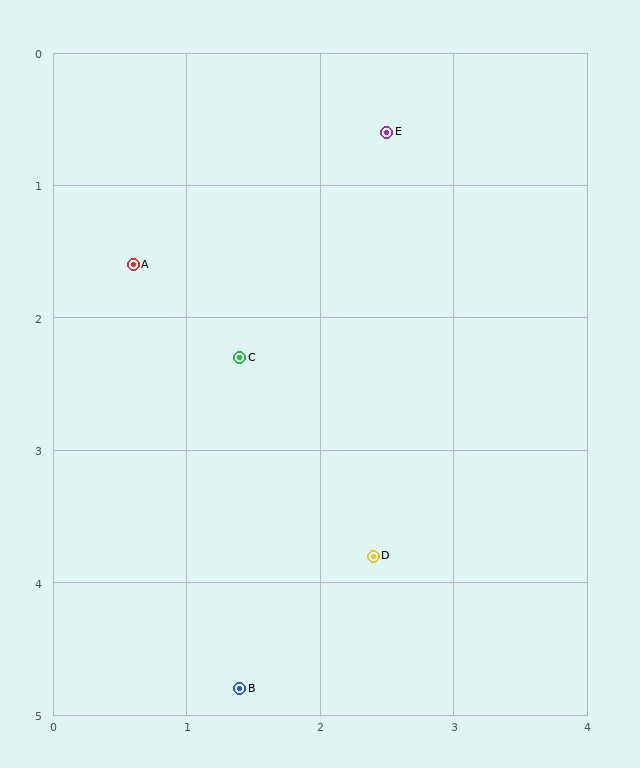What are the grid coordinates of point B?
Point B is at approximately (1.4, 4.8).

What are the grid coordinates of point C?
Point C is at approximately (1.4, 2.3).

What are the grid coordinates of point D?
Point D is at approximately (2.4, 3.8).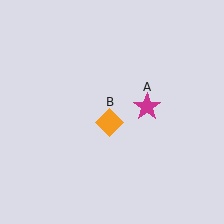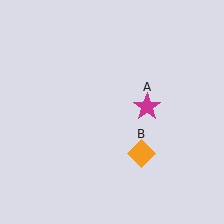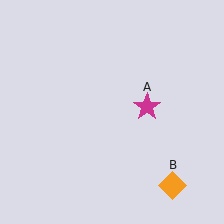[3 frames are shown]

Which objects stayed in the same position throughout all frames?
Magenta star (object A) remained stationary.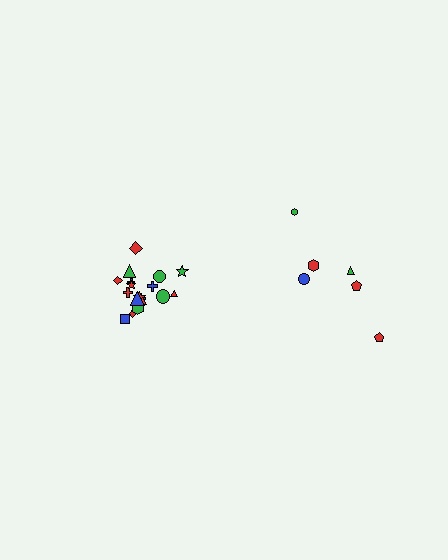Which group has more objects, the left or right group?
The left group.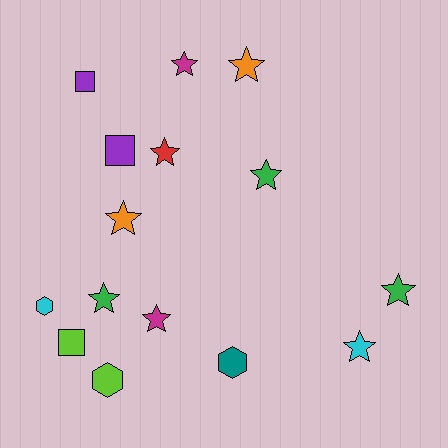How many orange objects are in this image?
There are 2 orange objects.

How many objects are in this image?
There are 15 objects.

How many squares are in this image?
There are 3 squares.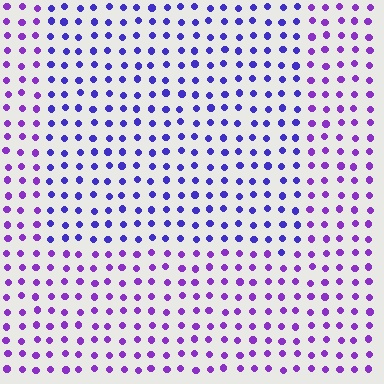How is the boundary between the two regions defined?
The boundary is defined purely by a slight shift in hue (about 31 degrees). Spacing, size, and orientation are identical on both sides.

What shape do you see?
I see a rectangle.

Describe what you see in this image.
The image is filled with small purple elements in a uniform arrangement. A rectangle-shaped region is visible where the elements are tinted to a slightly different hue, forming a subtle color boundary.